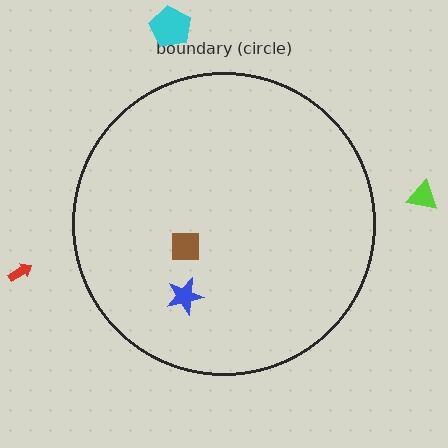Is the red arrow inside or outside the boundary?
Outside.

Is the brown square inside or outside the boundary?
Inside.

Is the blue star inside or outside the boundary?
Inside.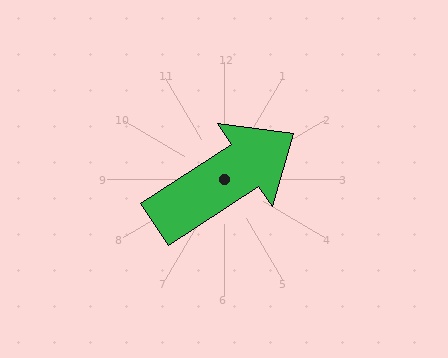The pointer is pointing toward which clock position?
Roughly 2 o'clock.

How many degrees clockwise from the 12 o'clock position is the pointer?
Approximately 57 degrees.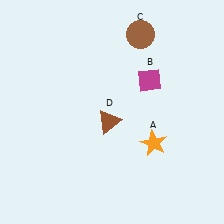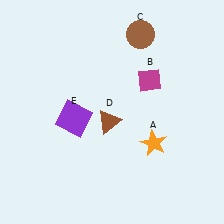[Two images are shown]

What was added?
A purple square (E) was added in Image 2.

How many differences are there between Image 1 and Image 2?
There is 1 difference between the two images.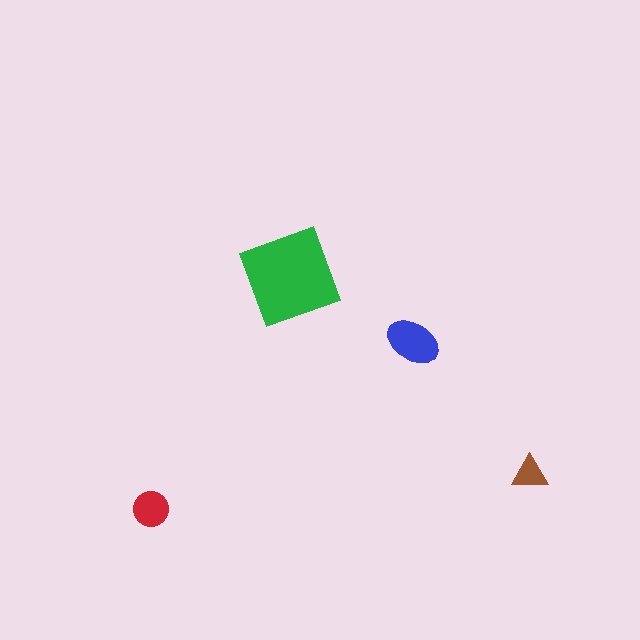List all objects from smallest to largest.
The brown triangle, the red circle, the blue ellipse, the green diamond.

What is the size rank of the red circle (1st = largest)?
3rd.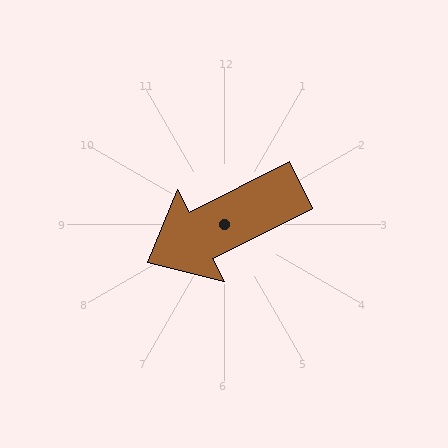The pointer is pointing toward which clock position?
Roughly 8 o'clock.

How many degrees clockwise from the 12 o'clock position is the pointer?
Approximately 243 degrees.